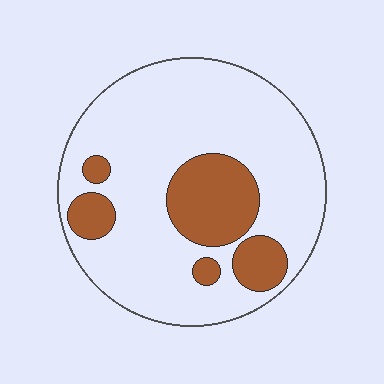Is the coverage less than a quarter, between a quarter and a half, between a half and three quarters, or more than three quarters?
Less than a quarter.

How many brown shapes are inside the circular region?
5.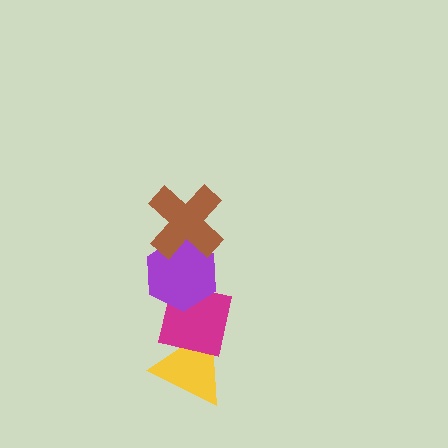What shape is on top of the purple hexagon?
The brown cross is on top of the purple hexagon.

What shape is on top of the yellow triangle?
The magenta square is on top of the yellow triangle.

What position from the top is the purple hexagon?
The purple hexagon is 2nd from the top.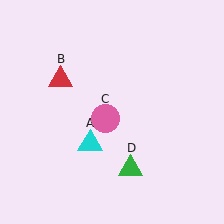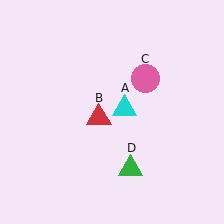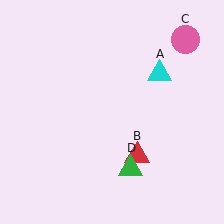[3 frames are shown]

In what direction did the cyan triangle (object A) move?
The cyan triangle (object A) moved up and to the right.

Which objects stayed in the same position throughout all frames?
Green triangle (object D) remained stationary.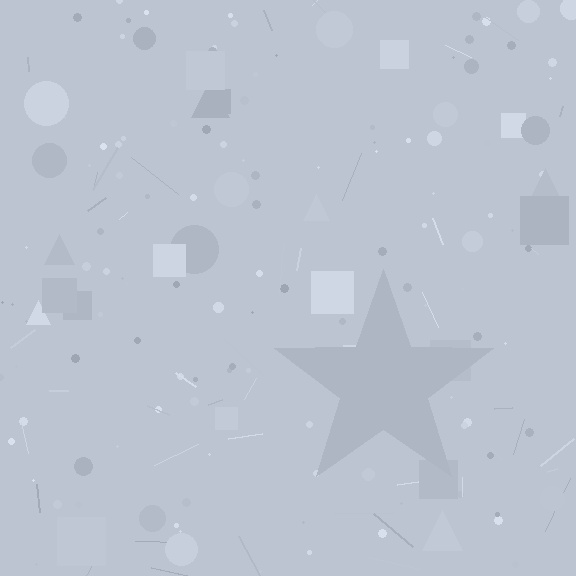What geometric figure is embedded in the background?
A star is embedded in the background.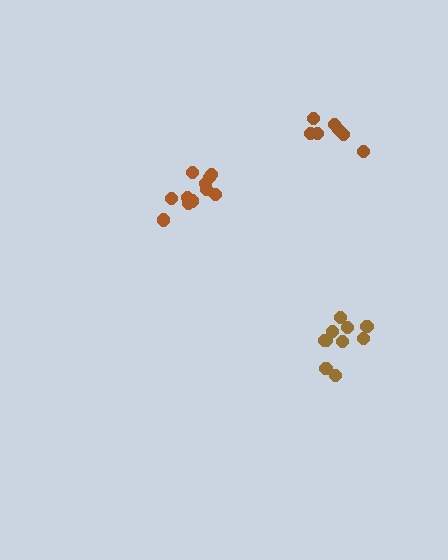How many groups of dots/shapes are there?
There are 3 groups.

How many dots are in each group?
Group 1: 12 dots, Group 2: 10 dots, Group 3: 7 dots (29 total).